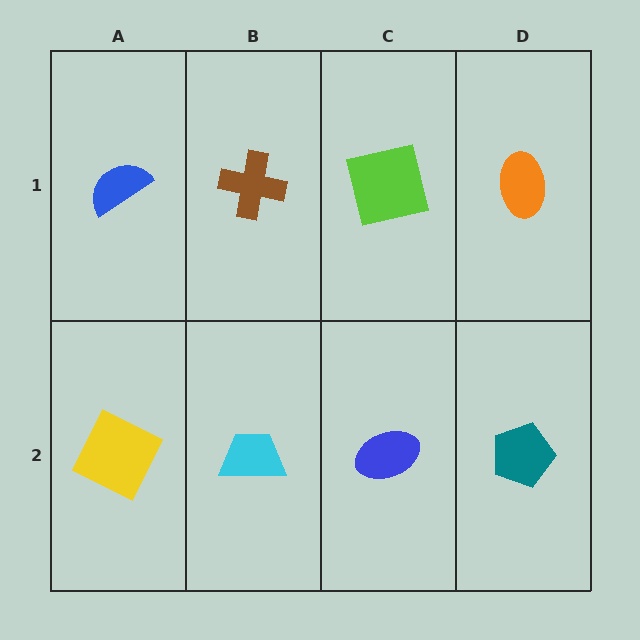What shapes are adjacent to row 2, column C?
A lime square (row 1, column C), a cyan trapezoid (row 2, column B), a teal pentagon (row 2, column D).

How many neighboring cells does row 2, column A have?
2.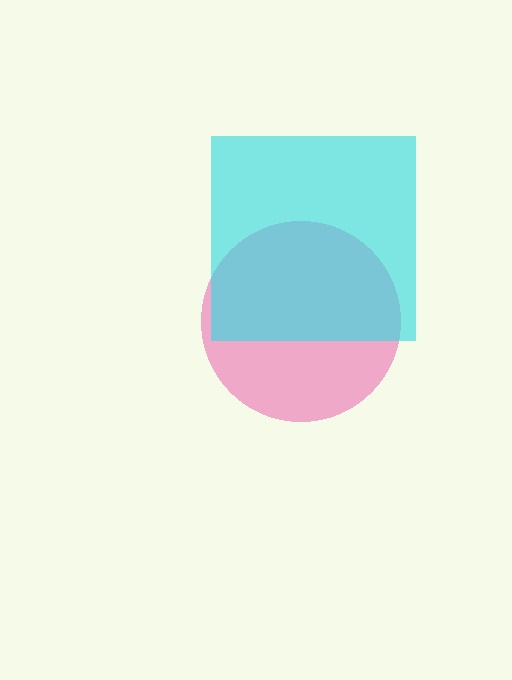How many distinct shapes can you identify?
There are 2 distinct shapes: a pink circle, a cyan square.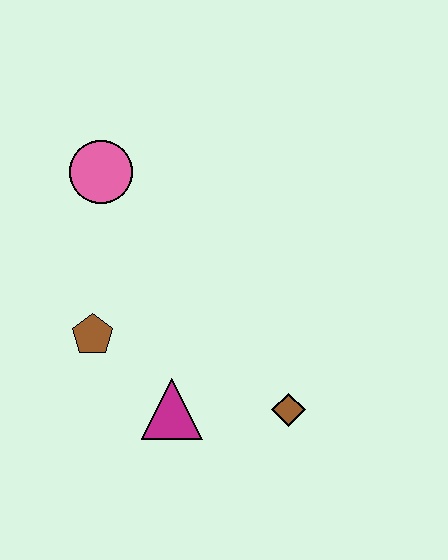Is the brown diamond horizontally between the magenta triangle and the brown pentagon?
No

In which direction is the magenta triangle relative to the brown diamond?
The magenta triangle is to the left of the brown diamond.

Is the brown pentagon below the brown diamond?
No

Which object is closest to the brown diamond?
The magenta triangle is closest to the brown diamond.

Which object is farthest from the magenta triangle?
The pink circle is farthest from the magenta triangle.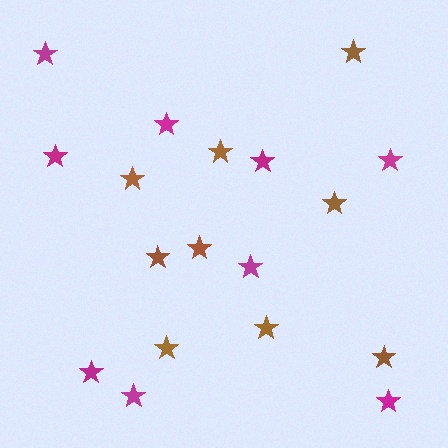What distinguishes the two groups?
There are 2 groups: one group of magenta stars (9) and one group of brown stars (9).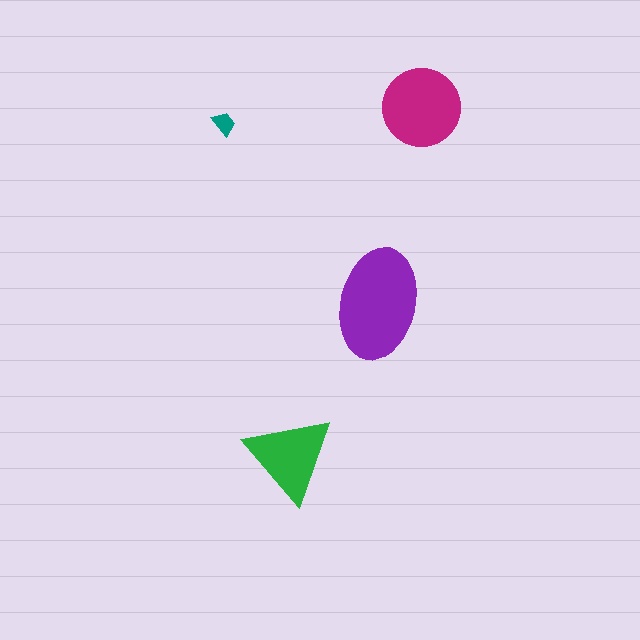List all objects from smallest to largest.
The teal trapezoid, the green triangle, the magenta circle, the purple ellipse.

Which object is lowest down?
The green triangle is bottommost.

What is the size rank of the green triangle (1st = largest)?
3rd.